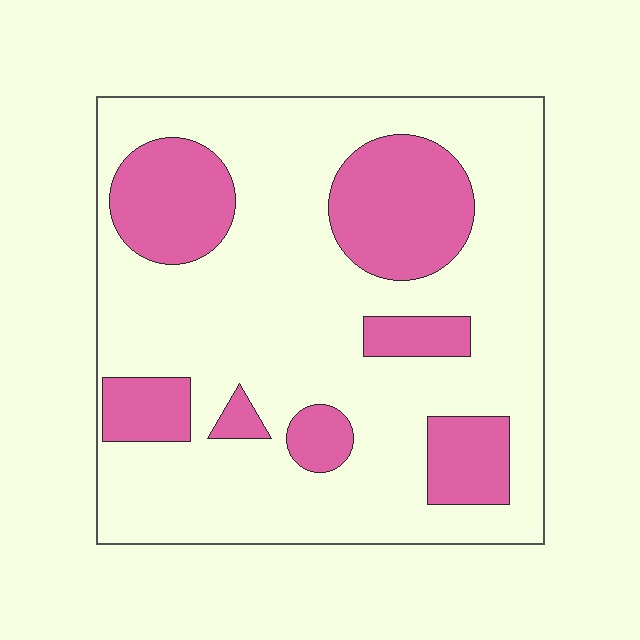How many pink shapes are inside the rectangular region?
7.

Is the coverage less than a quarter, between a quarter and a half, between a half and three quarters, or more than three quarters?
Between a quarter and a half.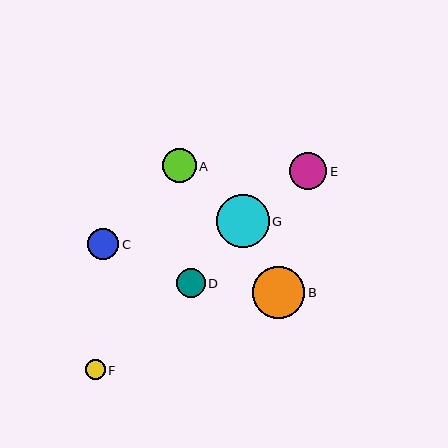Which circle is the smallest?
Circle F is the smallest with a size of approximately 20 pixels.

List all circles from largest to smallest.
From largest to smallest: G, B, E, A, C, D, F.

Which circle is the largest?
Circle G is the largest with a size of approximately 53 pixels.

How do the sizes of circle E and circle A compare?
Circle E and circle A are approximately the same size.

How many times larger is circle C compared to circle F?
Circle C is approximately 1.6 times the size of circle F.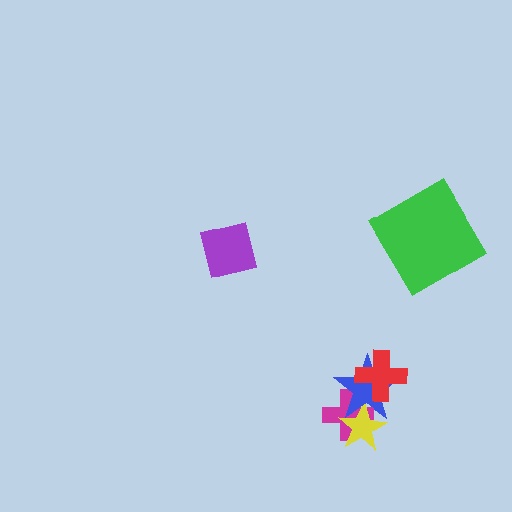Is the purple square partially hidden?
No, no other shape covers it.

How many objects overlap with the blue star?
3 objects overlap with the blue star.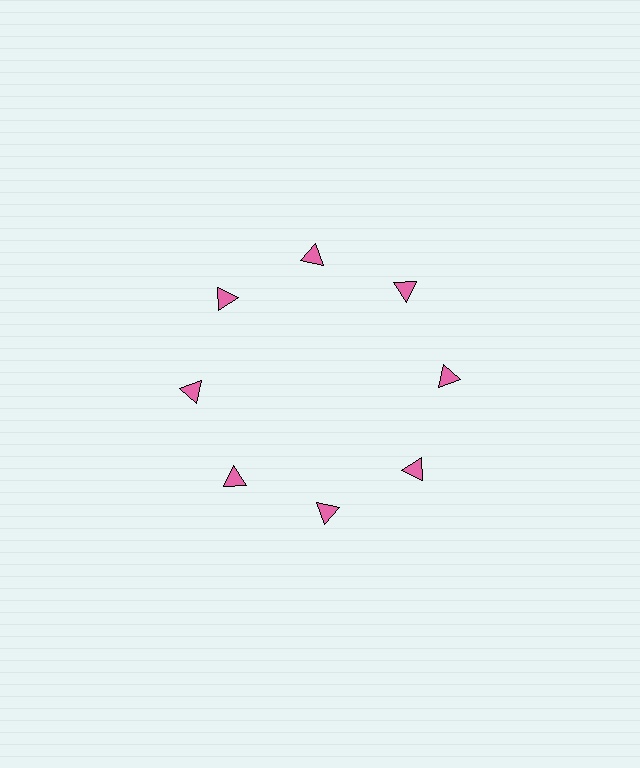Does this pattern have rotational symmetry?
Yes, this pattern has 8-fold rotational symmetry. It looks the same after rotating 45 degrees around the center.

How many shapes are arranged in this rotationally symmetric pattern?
There are 8 shapes, arranged in 8 groups of 1.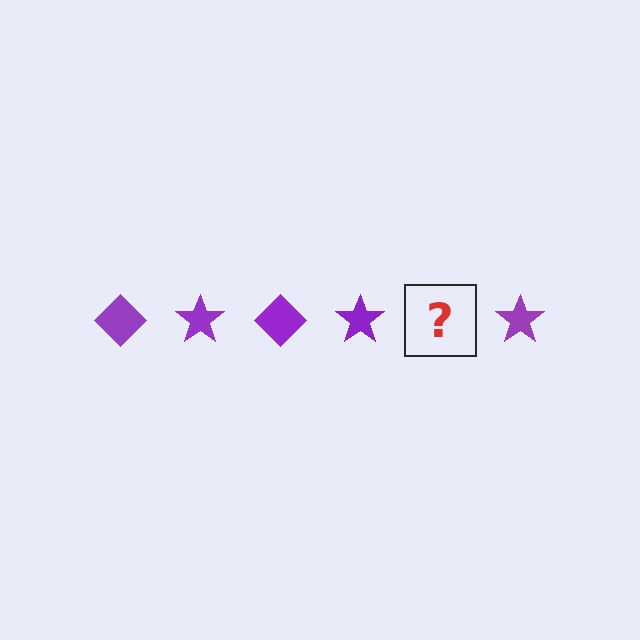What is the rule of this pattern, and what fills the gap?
The rule is that the pattern cycles through diamond, star shapes in purple. The gap should be filled with a purple diamond.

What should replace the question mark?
The question mark should be replaced with a purple diamond.